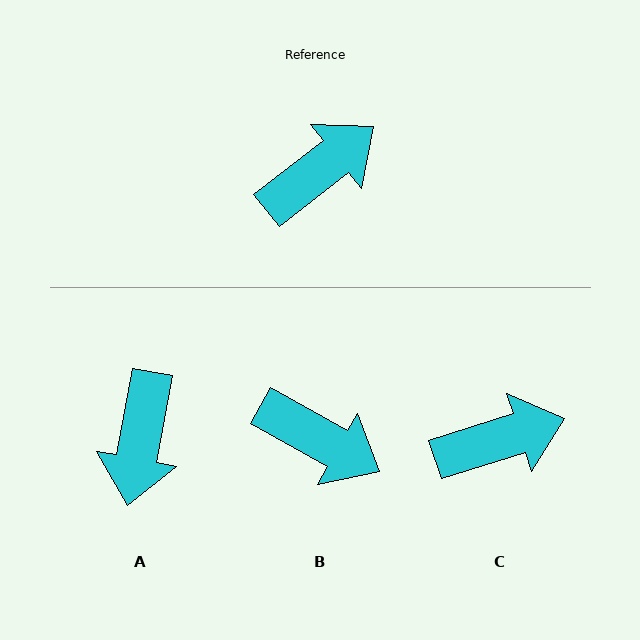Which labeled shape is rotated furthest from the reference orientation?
A, about 139 degrees away.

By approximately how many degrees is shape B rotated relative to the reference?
Approximately 67 degrees clockwise.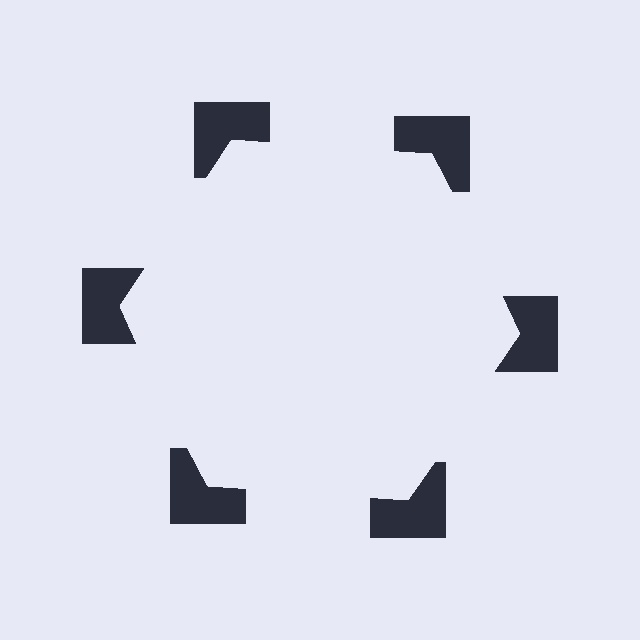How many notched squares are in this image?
There are 6 — one at each vertex of the illusory hexagon.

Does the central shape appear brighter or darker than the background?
It typically appears slightly brighter than the background, even though no actual brightness change is drawn.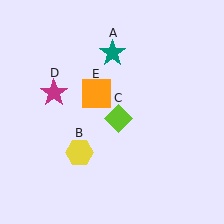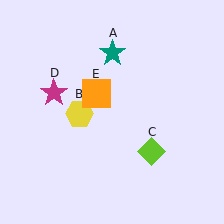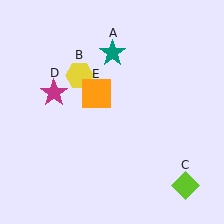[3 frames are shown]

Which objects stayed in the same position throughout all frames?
Teal star (object A) and magenta star (object D) and orange square (object E) remained stationary.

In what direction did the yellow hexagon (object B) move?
The yellow hexagon (object B) moved up.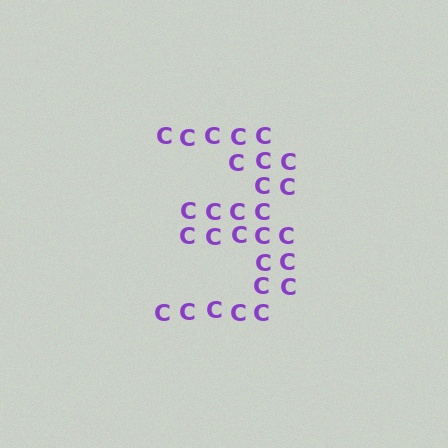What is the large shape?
The large shape is the digit 3.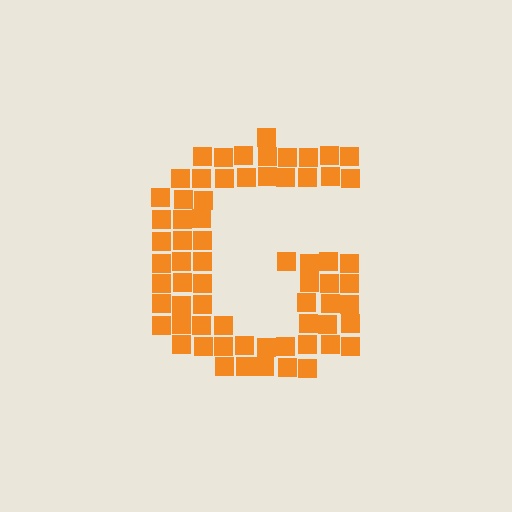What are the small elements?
The small elements are squares.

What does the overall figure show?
The overall figure shows the letter G.